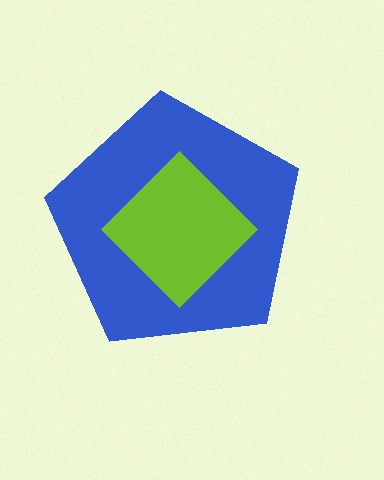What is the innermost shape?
The lime diamond.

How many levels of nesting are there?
2.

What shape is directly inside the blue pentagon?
The lime diamond.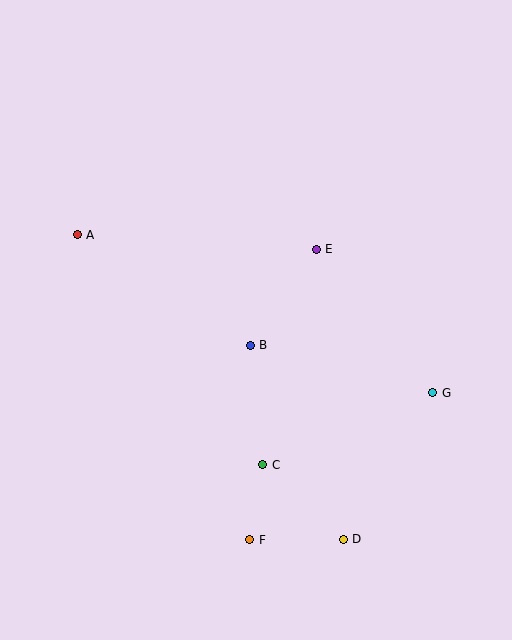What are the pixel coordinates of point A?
Point A is at (77, 235).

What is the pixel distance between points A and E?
The distance between A and E is 239 pixels.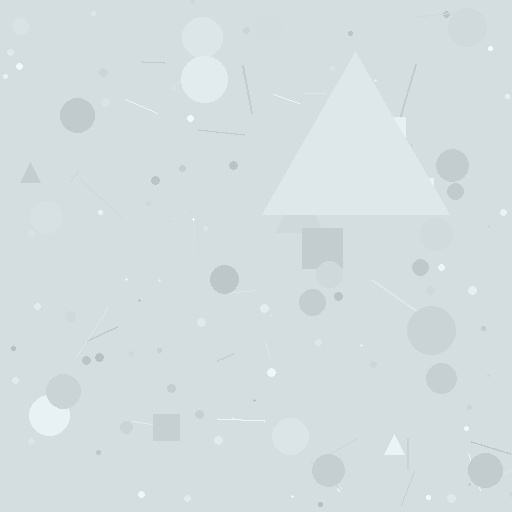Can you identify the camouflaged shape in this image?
The camouflaged shape is a triangle.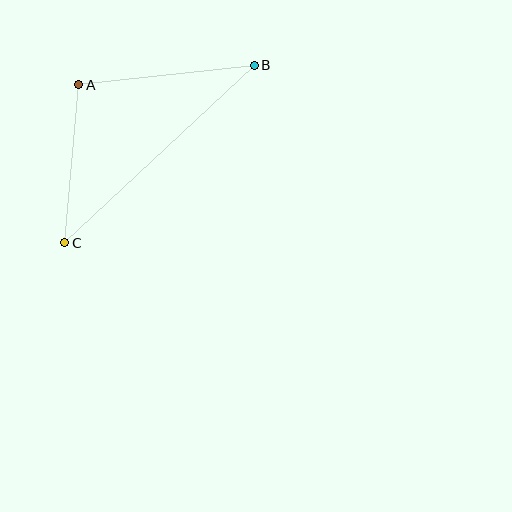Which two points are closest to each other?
Points A and C are closest to each other.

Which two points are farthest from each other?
Points B and C are farthest from each other.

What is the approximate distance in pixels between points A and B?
The distance between A and B is approximately 176 pixels.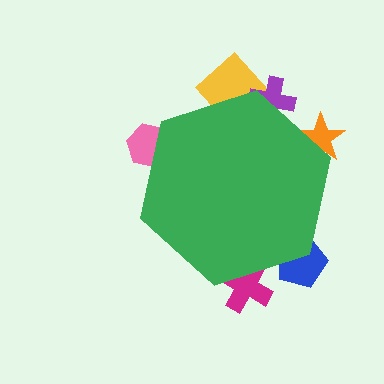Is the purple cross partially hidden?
Yes, the purple cross is partially hidden behind the green hexagon.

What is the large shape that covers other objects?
A green hexagon.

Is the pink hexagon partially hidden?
Yes, the pink hexagon is partially hidden behind the green hexagon.